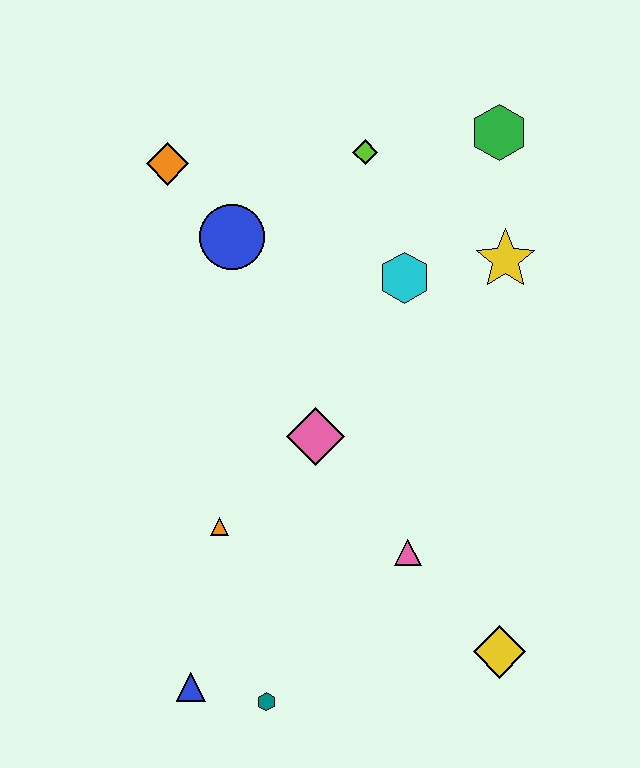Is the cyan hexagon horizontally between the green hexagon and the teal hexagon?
Yes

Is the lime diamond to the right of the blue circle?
Yes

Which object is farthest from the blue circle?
The yellow diamond is farthest from the blue circle.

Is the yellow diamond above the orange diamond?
No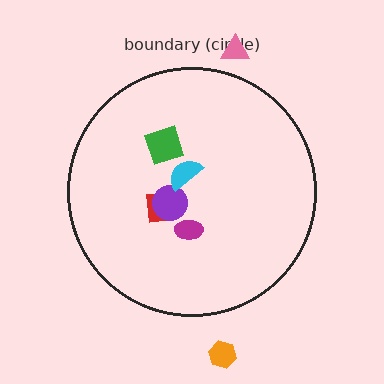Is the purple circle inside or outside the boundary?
Inside.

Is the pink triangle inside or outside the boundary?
Outside.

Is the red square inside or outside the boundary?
Inside.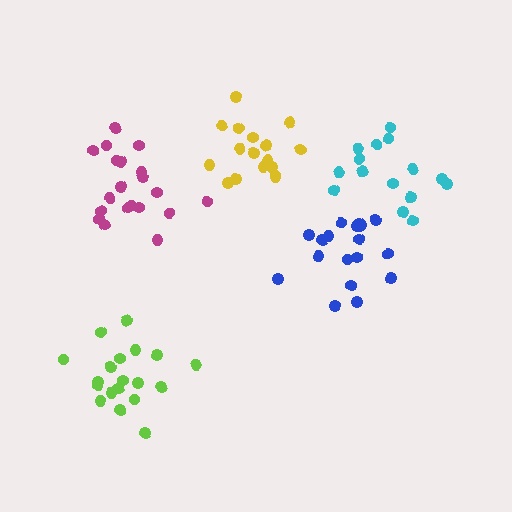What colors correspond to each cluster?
The clusters are colored: cyan, blue, yellow, magenta, lime.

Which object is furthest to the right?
The cyan cluster is rightmost.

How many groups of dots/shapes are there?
There are 5 groups.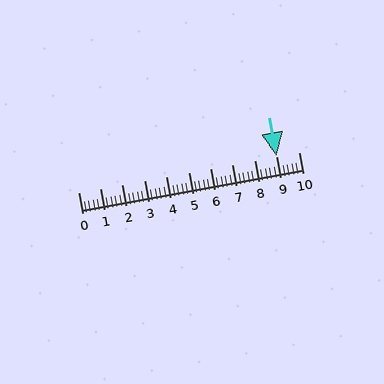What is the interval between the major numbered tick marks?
The major tick marks are spaced 1 units apart.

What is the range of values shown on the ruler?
The ruler shows values from 0 to 10.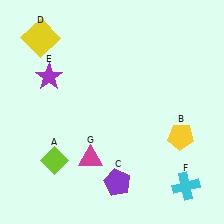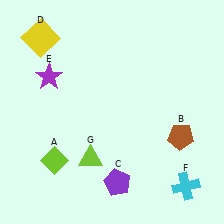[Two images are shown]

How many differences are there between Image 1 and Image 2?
There are 2 differences between the two images.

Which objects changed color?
B changed from yellow to brown. G changed from magenta to lime.